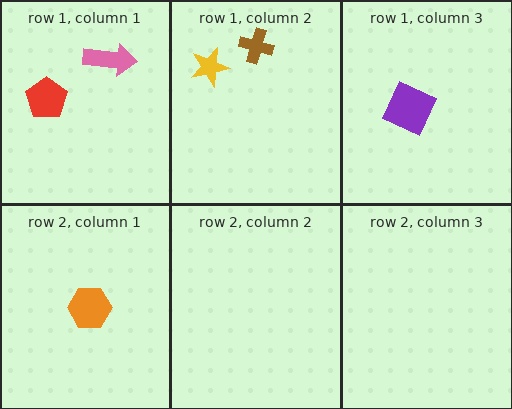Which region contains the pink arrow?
The row 1, column 1 region.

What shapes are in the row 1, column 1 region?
The red pentagon, the pink arrow.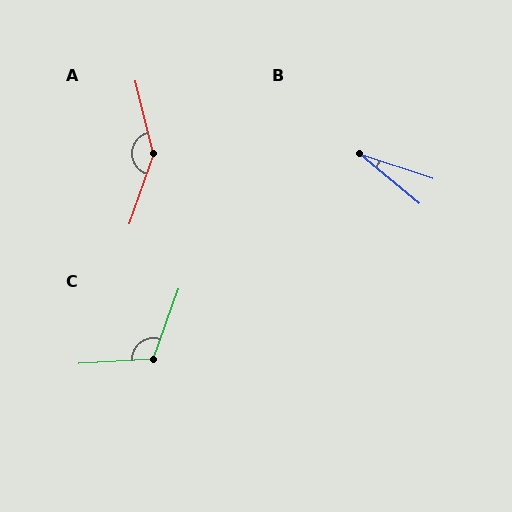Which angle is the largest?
A, at approximately 147 degrees.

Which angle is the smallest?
B, at approximately 21 degrees.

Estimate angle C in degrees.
Approximately 113 degrees.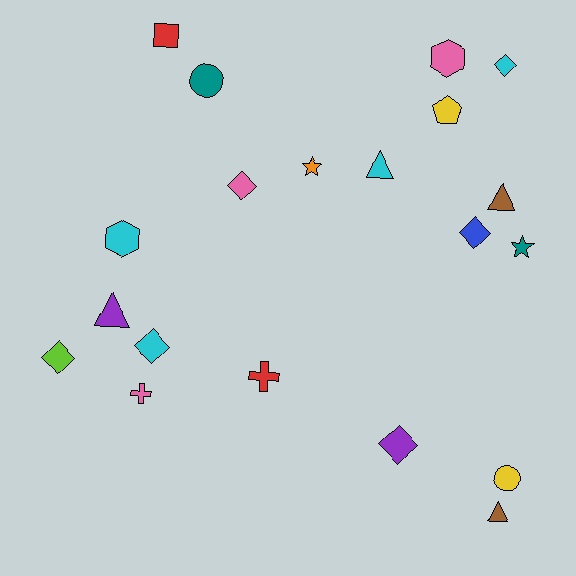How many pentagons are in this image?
There is 1 pentagon.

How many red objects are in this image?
There are 2 red objects.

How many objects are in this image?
There are 20 objects.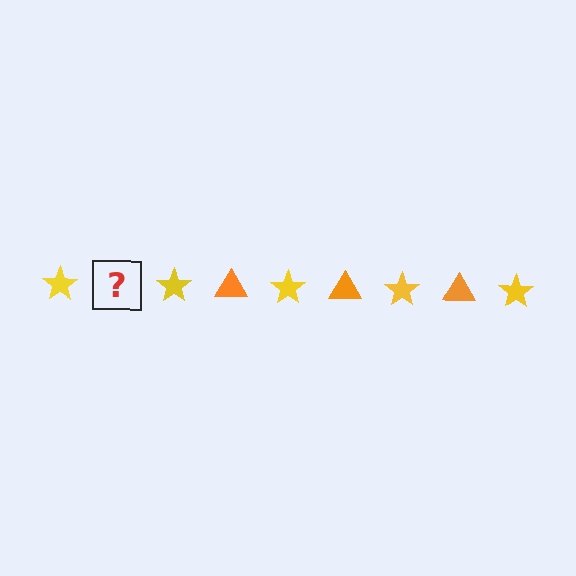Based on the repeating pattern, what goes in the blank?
The blank should be an orange triangle.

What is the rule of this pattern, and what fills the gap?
The rule is that the pattern alternates between yellow star and orange triangle. The gap should be filled with an orange triangle.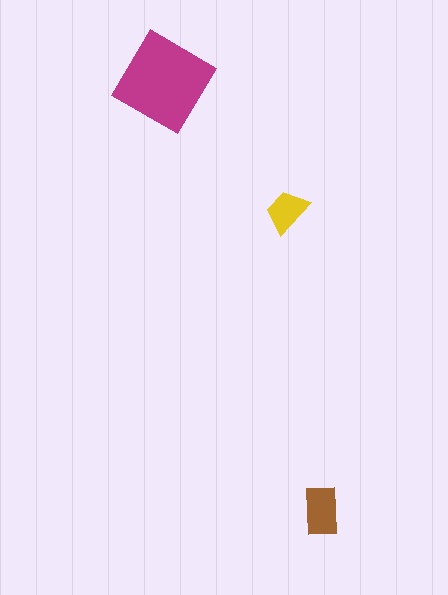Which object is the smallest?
The yellow trapezoid.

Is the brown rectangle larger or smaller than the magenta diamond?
Smaller.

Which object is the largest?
The magenta diamond.